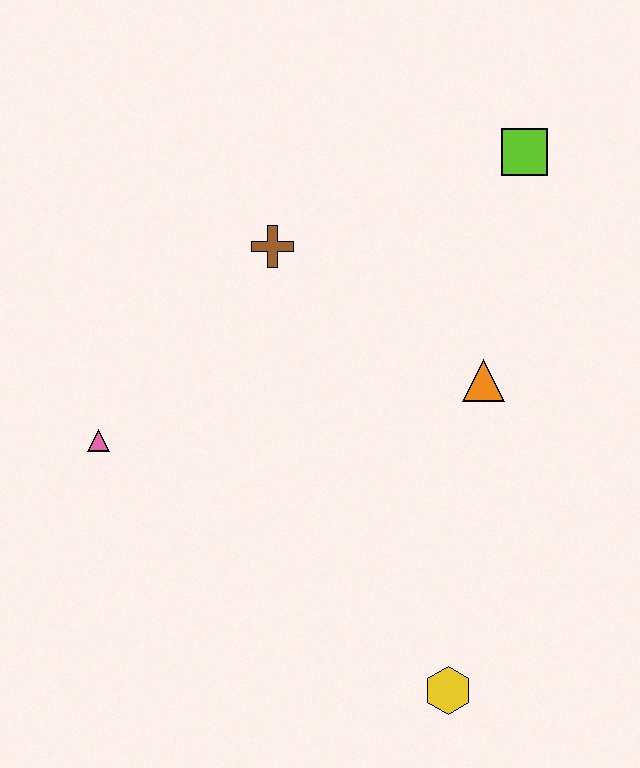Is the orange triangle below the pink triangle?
No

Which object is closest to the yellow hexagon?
The orange triangle is closest to the yellow hexagon.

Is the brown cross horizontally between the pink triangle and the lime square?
Yes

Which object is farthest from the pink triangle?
The lime square is farthest from the pink triangle.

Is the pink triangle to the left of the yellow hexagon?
Yes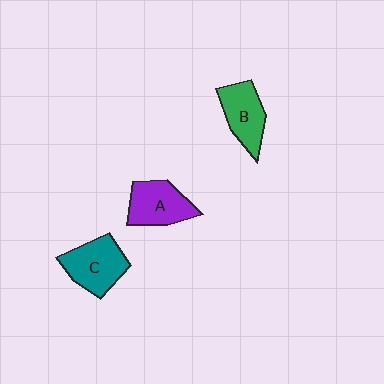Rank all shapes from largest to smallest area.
From largest to smallest: C (teal), A (purple), B (green).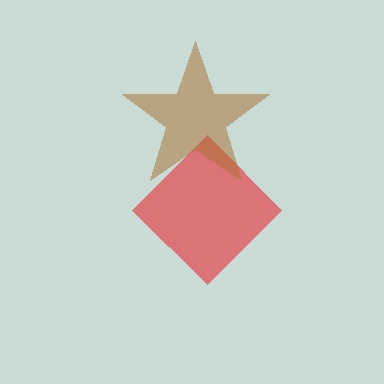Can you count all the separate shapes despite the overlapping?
Yes, there are 2 separate shapes.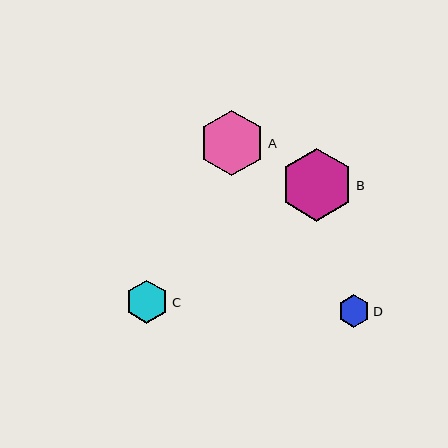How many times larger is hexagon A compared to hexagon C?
Hexagon A is approximately 1.5 times the size of hexagon C.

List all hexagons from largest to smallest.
From largest to smallest: B, A, C, D.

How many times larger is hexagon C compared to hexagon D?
Hexagon C is approximately 1.4 times the size of hexagon D.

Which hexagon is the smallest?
Hexagon D is the smallest with a size of approximately 32 pixels.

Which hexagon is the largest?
Hexagon B is the largest with a size of approximately 72 pixels.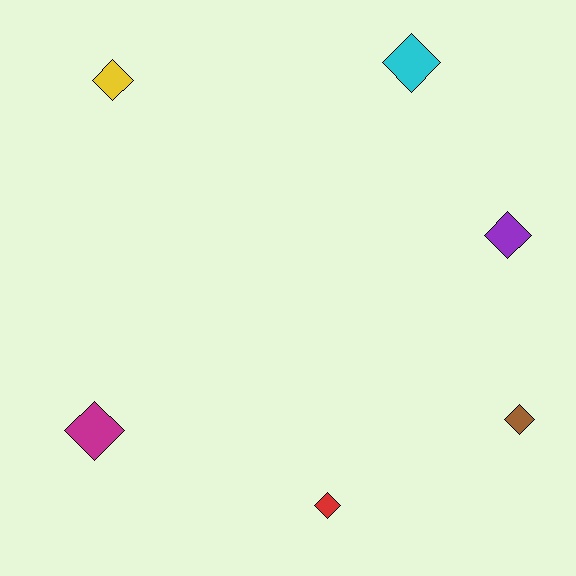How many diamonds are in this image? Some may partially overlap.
There are 6 diamonds.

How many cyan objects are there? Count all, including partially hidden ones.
There is 1 cyan object.